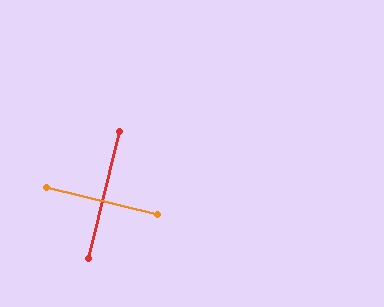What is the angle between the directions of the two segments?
Approximately 90 degrees.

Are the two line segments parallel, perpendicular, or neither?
Perpendicular — they meet at approximately 90°.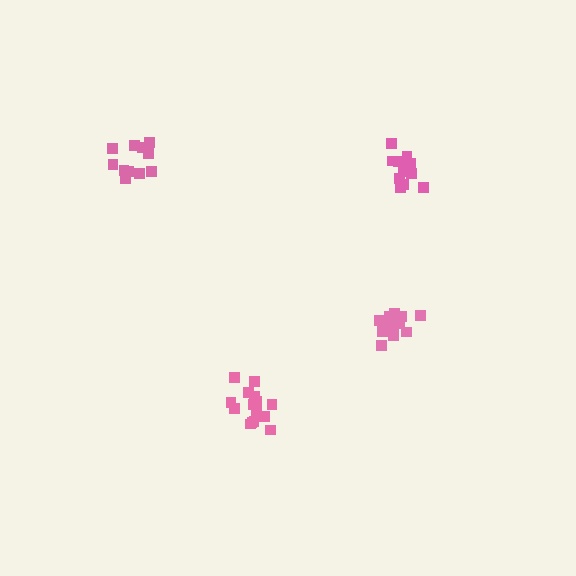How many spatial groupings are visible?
There are 4 spatial groupings.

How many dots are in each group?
Group 1: 13 dots, Group 2: 16 dots, Group 3: 15 dots, Group 4: 11 dots (55 total).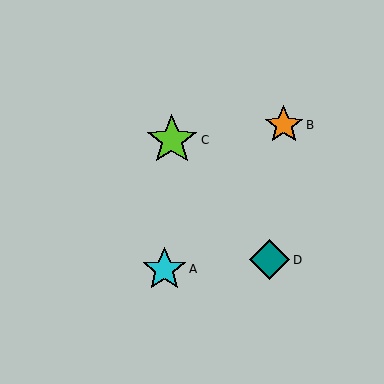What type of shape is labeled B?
Shape B is an orange star.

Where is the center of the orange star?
The center of the orange star is at (284, 125).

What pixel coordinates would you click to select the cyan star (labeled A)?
Click at (164, 269) to select the cyan star A.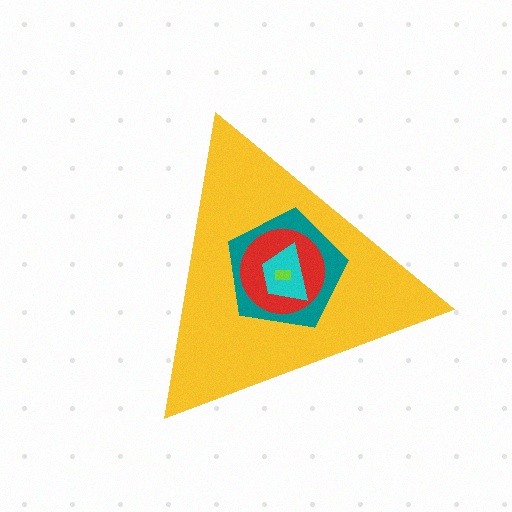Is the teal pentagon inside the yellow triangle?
Yes.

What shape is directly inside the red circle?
The cyan trapezoid.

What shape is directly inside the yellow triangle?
The teal pentagon.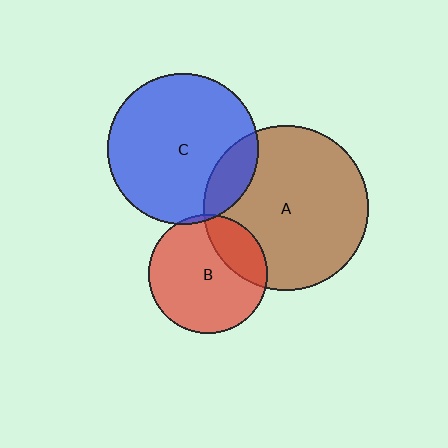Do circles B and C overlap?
Yes.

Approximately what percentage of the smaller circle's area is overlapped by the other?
Approximately 5%.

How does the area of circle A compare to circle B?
Approximately 1.9 times.